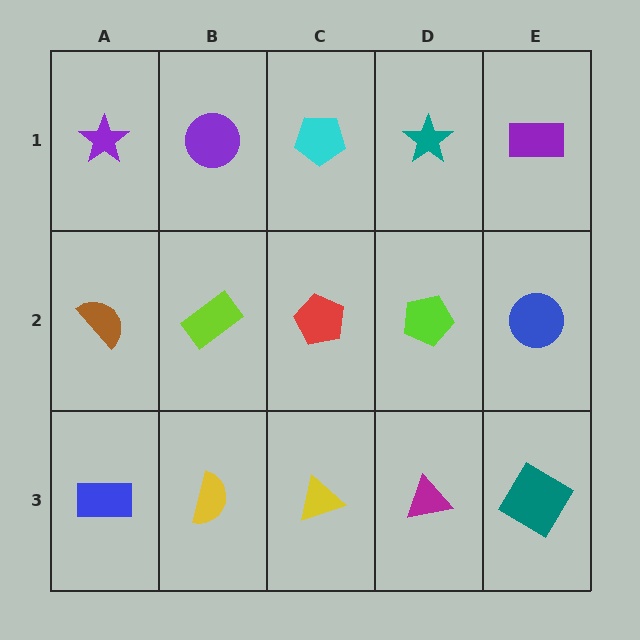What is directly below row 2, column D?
A magenta triangle.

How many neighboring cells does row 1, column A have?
2.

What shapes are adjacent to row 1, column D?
A lime pentagon (row 2, column D), a cyan pentagon (row 1, column C), a purple rectangle (row 1, column E).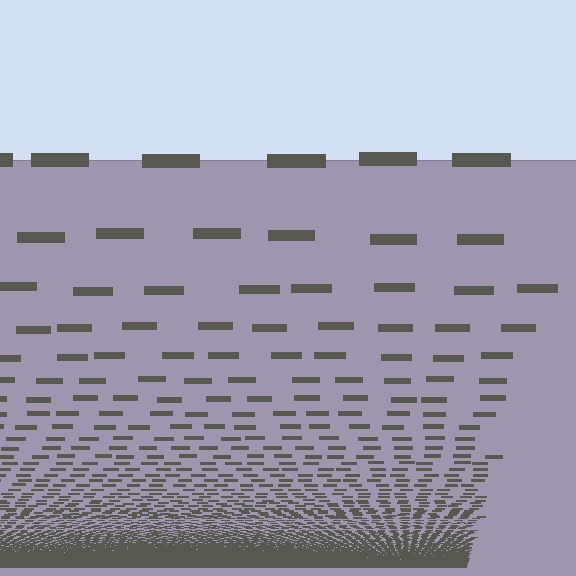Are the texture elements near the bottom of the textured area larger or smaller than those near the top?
Smaller. The gradient is inverted — elements near the bottom are smaller and denser.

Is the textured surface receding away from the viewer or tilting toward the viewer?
The surface appears to tilt toward the viewer. Texture elements get larger and sparser toward the top.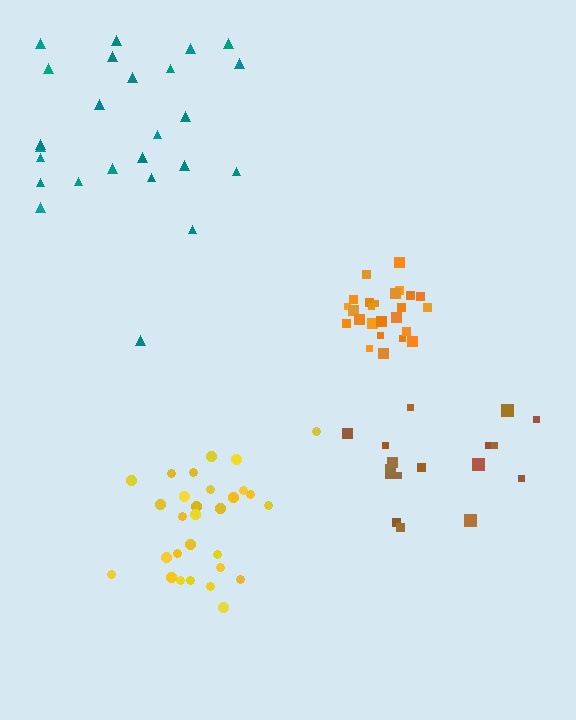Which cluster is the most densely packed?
Orange.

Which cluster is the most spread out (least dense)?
Teal.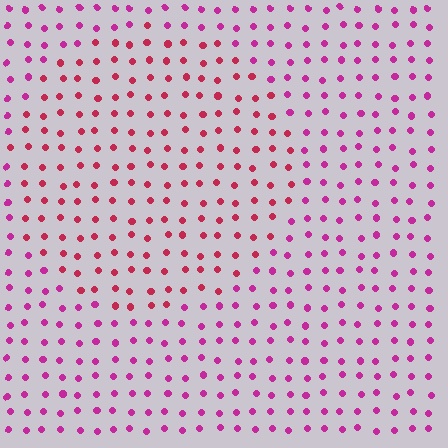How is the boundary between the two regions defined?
The boundary is defined purely by a slight shift in hue (about 30 degrees). Spacing, size, and orientation are identical on both sides.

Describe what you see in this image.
The image is filled with small magenta elements in a uniform arrangement. A circle-shaped region is visible where the elements are tinted to a slightly different hue, forming a subtle color boundary.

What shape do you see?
I see a circle.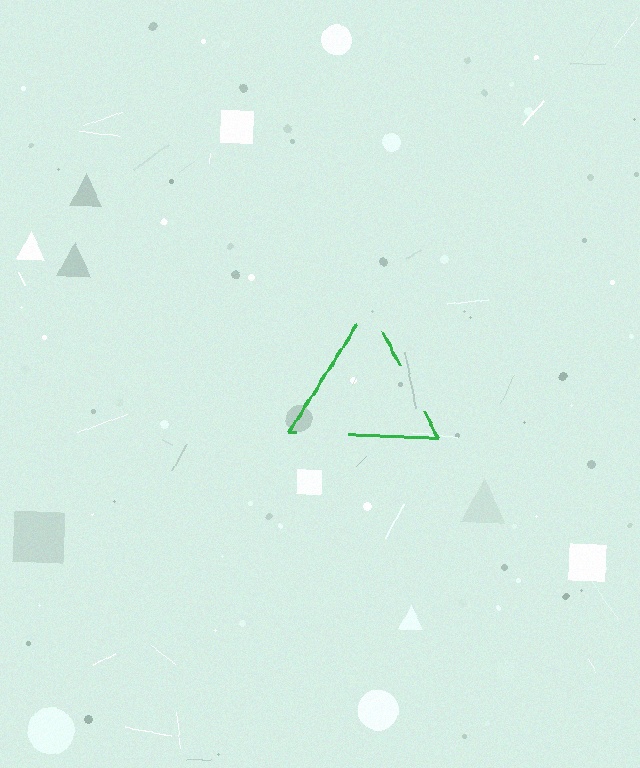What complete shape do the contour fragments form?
The contour fragments form a triangle.